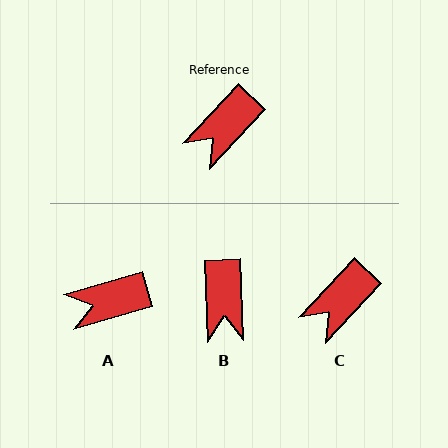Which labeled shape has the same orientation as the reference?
C.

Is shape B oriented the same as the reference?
No, it is off by about 45 degrees.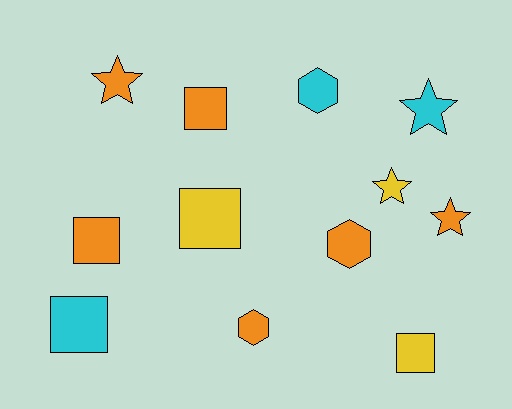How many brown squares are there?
There are no brown squares.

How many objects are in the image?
There are 12 objects.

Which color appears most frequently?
Orange, with 6 objects.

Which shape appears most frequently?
Square, with 5 objects.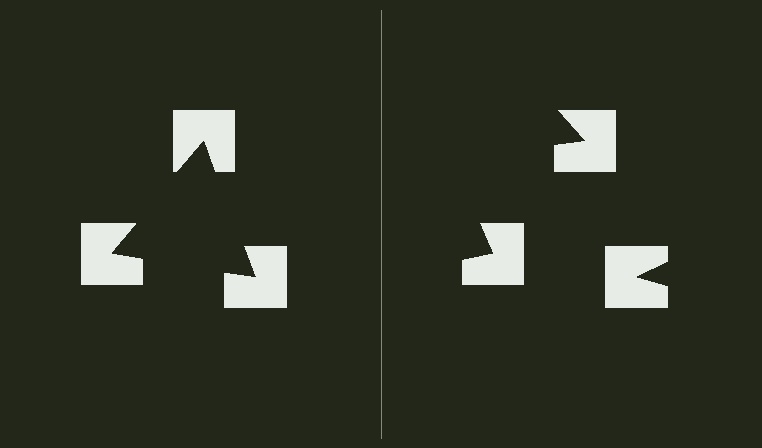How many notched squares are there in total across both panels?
6 — 3 on each side.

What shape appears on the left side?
An illusory triangle.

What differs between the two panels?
The notched squares are positioned identically on both sides; only the wedge orientations differ. On the left they align to a triangle; on the right they are misaligned.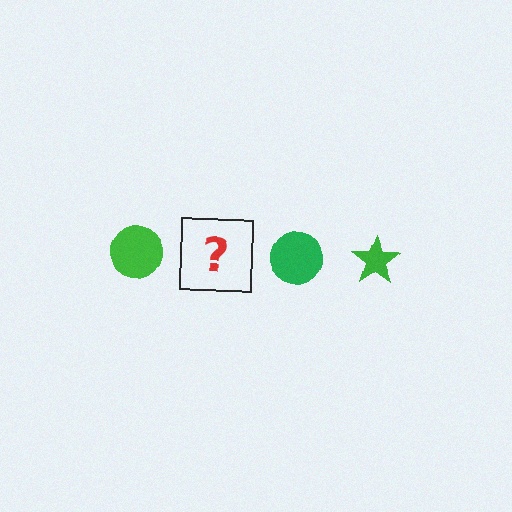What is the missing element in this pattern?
The missing element is a green star.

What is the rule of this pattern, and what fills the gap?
The rule is that the pattern cycles through circle, star shapes in green. The gap should be filled with a green star.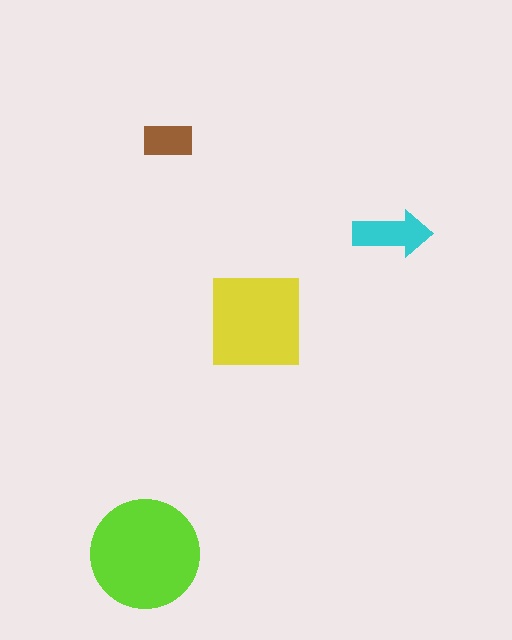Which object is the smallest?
The brown rectangle.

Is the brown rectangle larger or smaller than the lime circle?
Smaller.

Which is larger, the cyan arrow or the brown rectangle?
The cyan arrow.